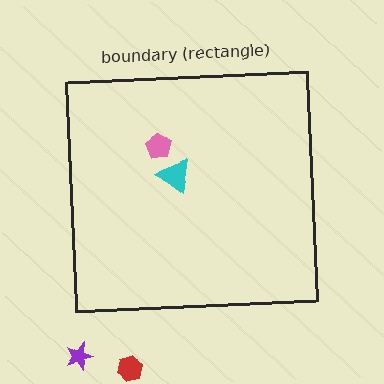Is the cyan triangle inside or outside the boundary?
Inside.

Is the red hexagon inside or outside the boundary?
Outside.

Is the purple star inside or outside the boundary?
Outside.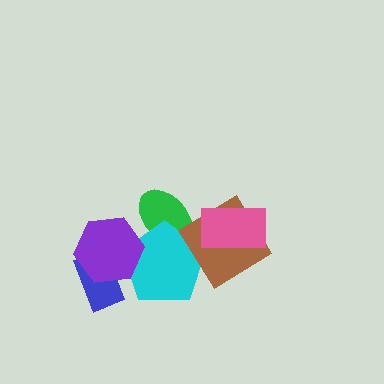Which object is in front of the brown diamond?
The pink rectangle is in front of the brown diamond.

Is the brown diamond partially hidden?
Yes, it is partially covered by another shape.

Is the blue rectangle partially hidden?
Yes, it is partially covered by another shape.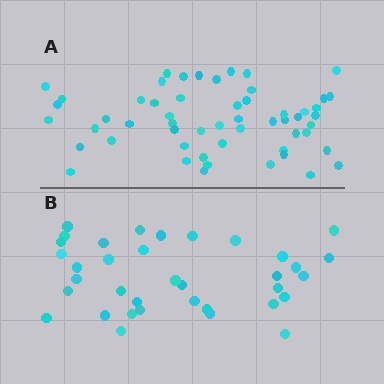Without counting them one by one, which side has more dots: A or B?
Region A (the top region) has more dots.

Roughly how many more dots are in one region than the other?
Region A has approximately 20 more dots than region B.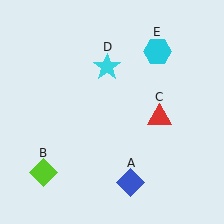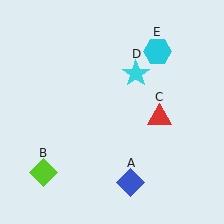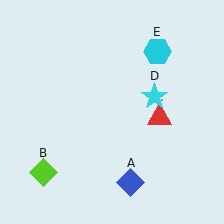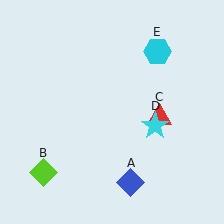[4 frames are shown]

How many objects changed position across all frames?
1 object changed position: cyan star (object D).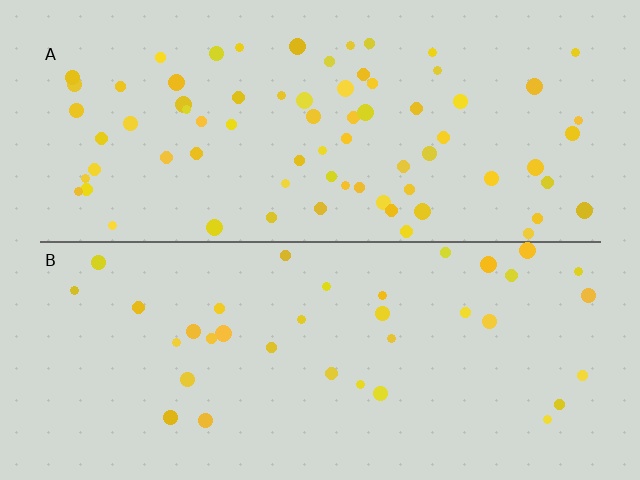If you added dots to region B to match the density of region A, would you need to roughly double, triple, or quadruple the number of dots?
Approximately double.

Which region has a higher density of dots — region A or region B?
A (the top).